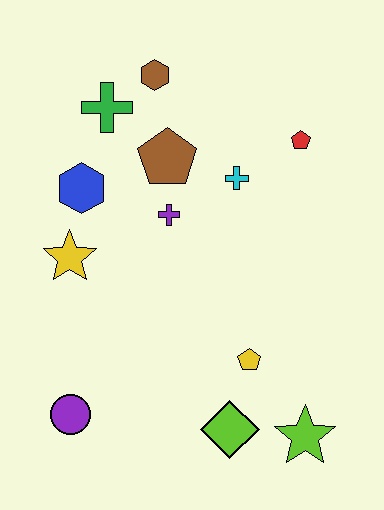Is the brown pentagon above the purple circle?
Yes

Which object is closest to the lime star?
The lime diamond is closest to the lime star.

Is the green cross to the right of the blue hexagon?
Yes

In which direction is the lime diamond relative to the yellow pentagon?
The lime diamond is below the yellow pentagon.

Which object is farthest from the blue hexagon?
The lime star is farthest from the blue hexagon.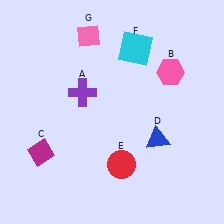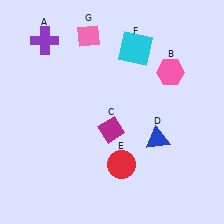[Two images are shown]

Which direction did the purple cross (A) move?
The purple cross (A) moved up.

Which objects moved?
The objects that moved are: the purple cross (A), the magenta diamond (C).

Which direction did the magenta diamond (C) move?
The magenta diamond (C) moved right.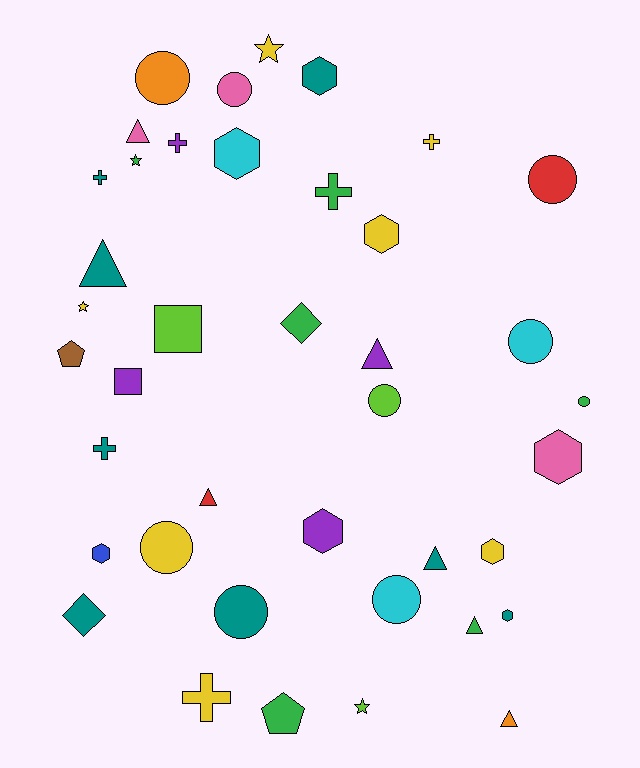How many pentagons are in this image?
There are 2 pentagons.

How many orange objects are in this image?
There are 2 orange objects.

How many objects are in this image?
There are 40 objects.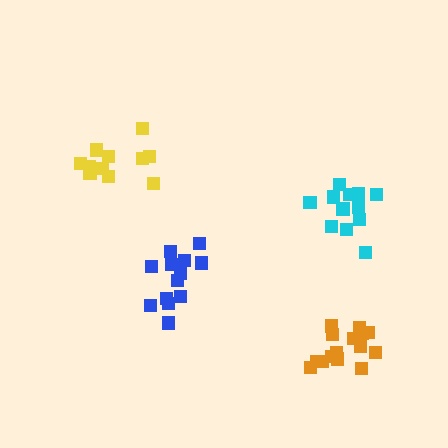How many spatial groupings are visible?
There are 4 spatial groupings.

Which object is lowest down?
The orange cluster is bottommost.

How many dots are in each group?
Group 1: 11 dots, Group 2: 15 dots, Group 3: 13 dots, Group 4: 13 dots (52 total).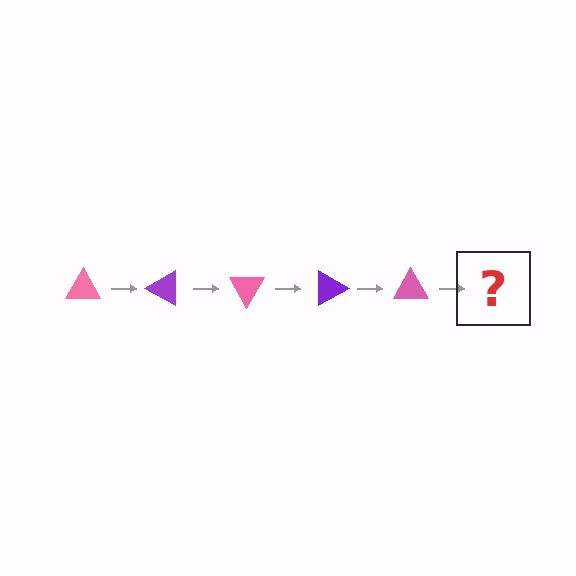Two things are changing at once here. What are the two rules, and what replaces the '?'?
The two rules are that it rotates 30 degrees each step and the color cycles through pink and purple. The '?' should be a purple triangle, rotated 150 degrees from the start.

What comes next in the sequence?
The next element should be a purple triangle, rotated 150 degrees from the start.